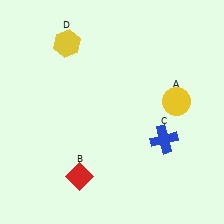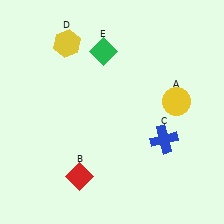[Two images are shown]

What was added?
A green diamond (E) was added in Image 2.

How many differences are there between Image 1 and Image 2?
There is 1 difference between the two images.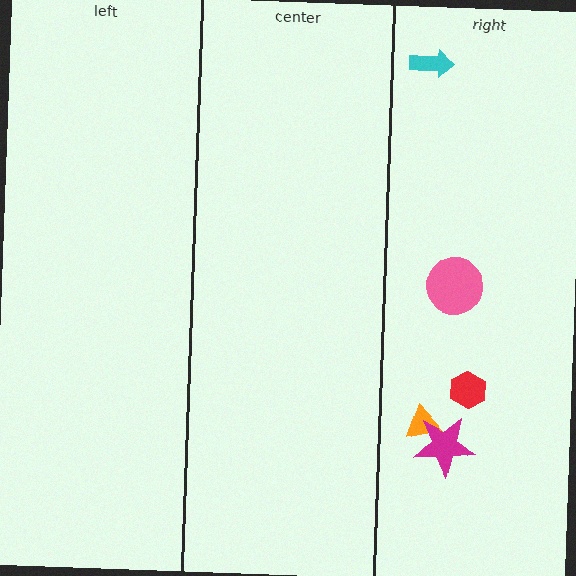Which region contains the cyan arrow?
The right region.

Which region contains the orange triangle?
The right region.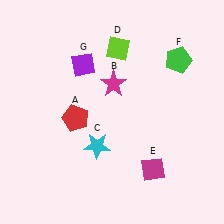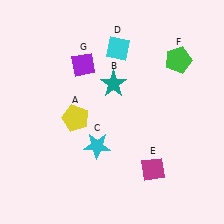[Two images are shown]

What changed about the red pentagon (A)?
In Image 1, A is red. In Image 2, it changed to yellow.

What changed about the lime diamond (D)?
In Image 1, D is lime. In Image 2, it changed to cyan.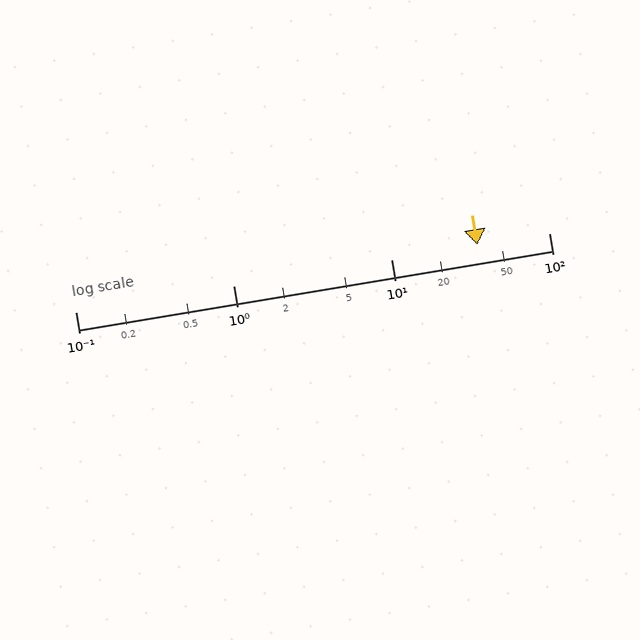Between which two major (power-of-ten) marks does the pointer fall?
The pointer is between 10 and 100.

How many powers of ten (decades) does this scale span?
The scale spans 3 decades, from 0.1 to 100.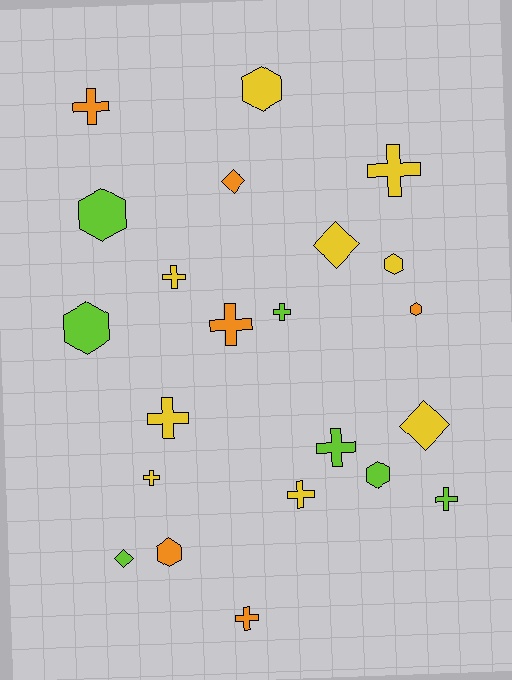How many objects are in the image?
There are 22 objects.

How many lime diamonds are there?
There is 1 lime diamond.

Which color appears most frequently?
Yellow, with 9 objects.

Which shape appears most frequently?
Cross, with 11 objects.